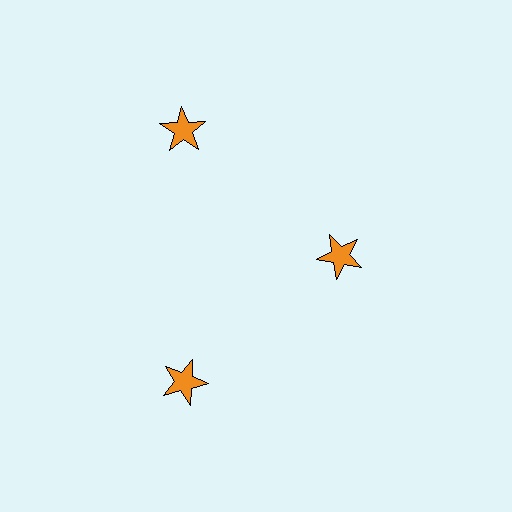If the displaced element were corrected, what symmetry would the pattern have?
It would have 3-fold rotational symmetry — the pattern would map onto itself every 120 degrees.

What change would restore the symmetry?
The symmetry would be restored by moving it outward, back onto the ring so that all 3 stars sit at equal angles and equal distance from the center.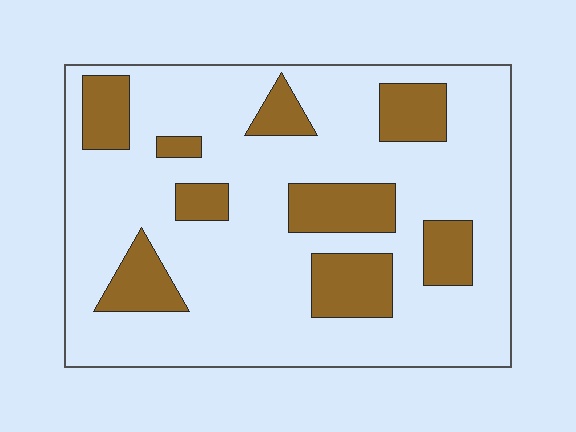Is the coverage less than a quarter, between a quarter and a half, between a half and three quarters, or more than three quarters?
Less than a quarter.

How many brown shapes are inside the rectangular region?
9.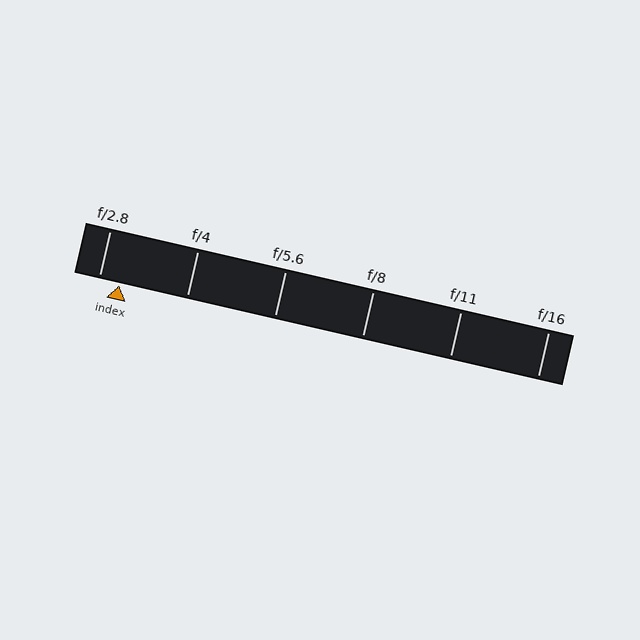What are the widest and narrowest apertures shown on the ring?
The widest aperture shown is f/2.8 and the narrowest is f/16.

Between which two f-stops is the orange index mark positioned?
The index mark is between f/2.8 and f/4.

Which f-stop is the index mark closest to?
The index mark is closest to f/2.8.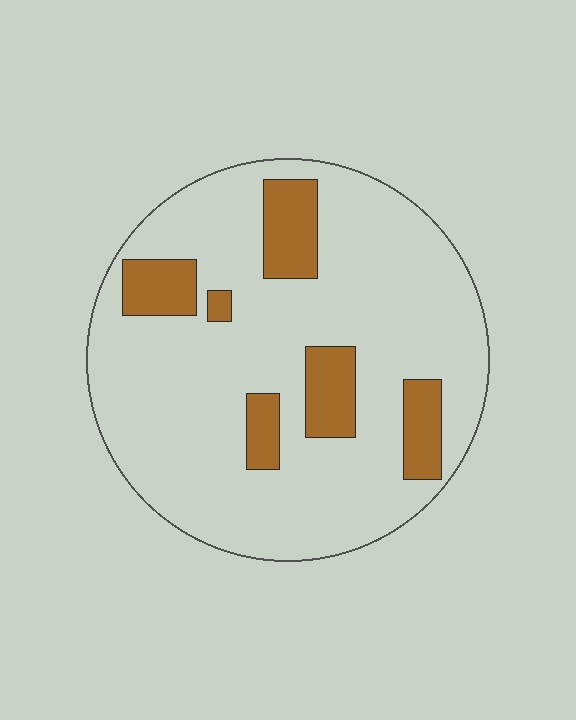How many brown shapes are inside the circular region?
6.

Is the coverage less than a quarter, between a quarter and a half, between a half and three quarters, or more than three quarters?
Less than a quarter.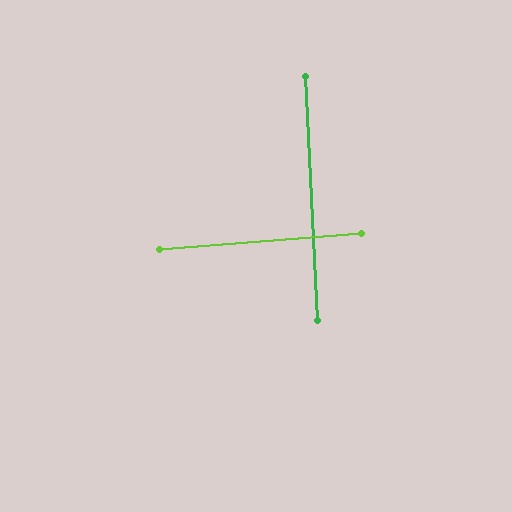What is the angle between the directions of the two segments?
Approximately 88 degrees.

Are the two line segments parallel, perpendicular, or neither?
Perpendicular — they meet at approximately 88°.